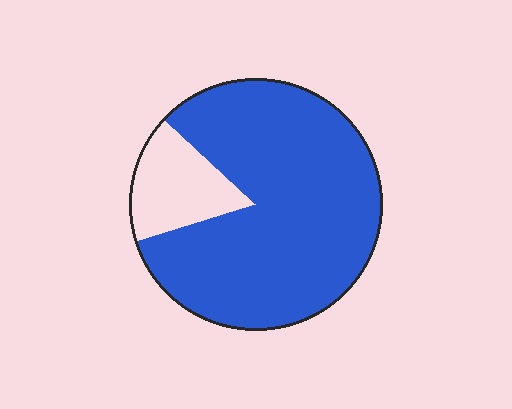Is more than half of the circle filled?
Yes.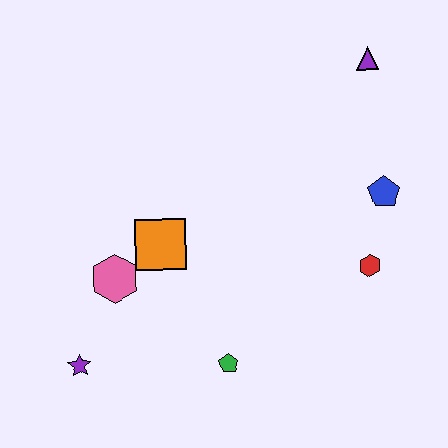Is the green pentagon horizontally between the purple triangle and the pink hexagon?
Yes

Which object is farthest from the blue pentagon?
The purple star is farthest from the blue pentagon.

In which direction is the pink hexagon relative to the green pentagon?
The pink hexagon is to the left of the green pentagon.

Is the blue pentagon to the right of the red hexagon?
Yes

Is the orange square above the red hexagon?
Yes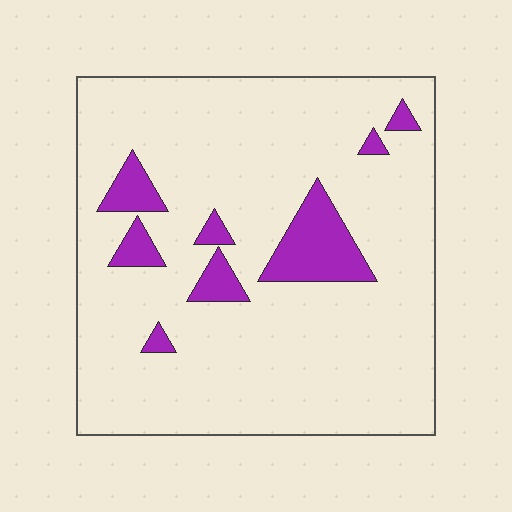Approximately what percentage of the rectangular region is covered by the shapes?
Approximately 10%.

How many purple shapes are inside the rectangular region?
8.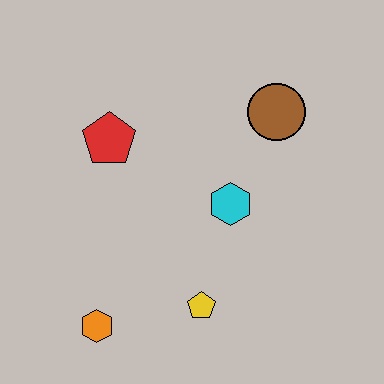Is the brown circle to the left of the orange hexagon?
No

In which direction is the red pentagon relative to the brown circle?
The red pentagon is to the left of the brown circle.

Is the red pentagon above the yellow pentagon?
Yes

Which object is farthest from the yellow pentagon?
The brown circle is farthest from the yellow pentagon.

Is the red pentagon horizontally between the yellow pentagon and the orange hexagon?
Yes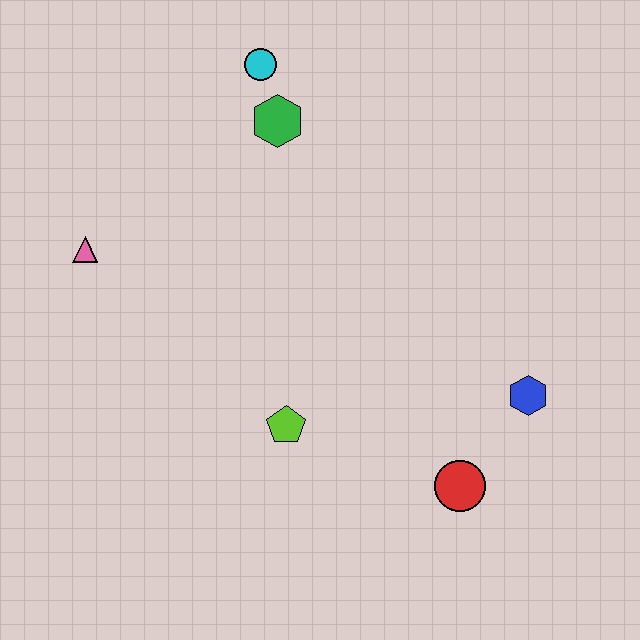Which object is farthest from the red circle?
The cyan circle is farthest from the red circle.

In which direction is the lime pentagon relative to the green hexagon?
The lime pentagon is below the green hexagon.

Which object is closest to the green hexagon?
The cyan circle is closest to the green hexagon.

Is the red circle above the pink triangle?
No